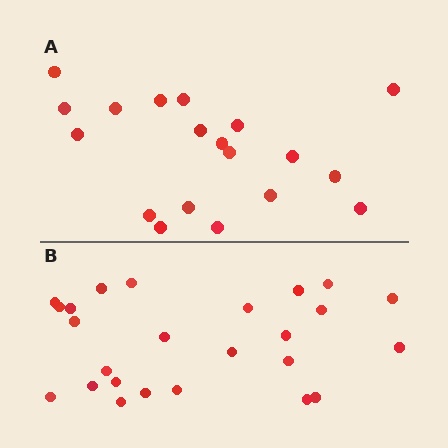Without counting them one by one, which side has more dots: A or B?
Region B (the bottom region) has more dots.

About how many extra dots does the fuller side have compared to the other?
Region B has about 6 more dots than region A.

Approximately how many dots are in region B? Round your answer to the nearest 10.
About 20 dots. (The exact count is 25, which rounds to 20.)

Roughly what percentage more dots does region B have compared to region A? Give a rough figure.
About 30% more.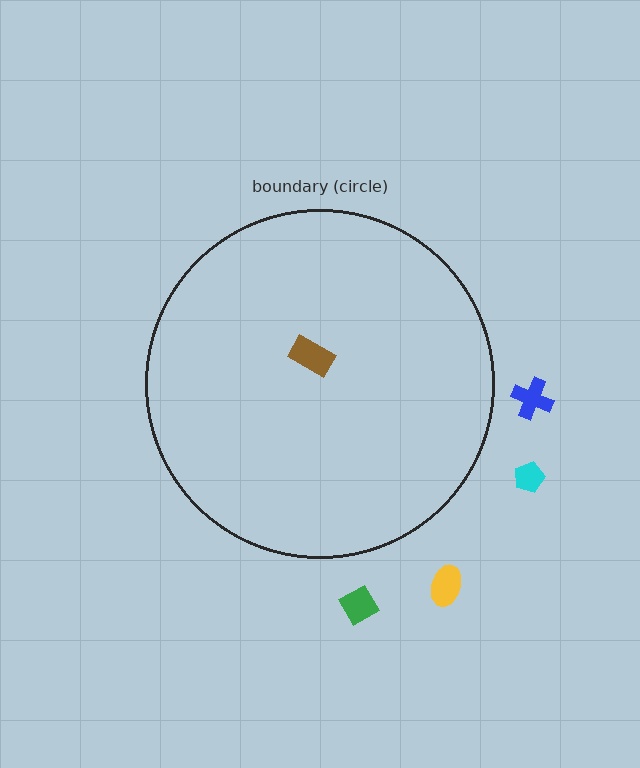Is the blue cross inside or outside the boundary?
Outside.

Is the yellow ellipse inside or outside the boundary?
Outside.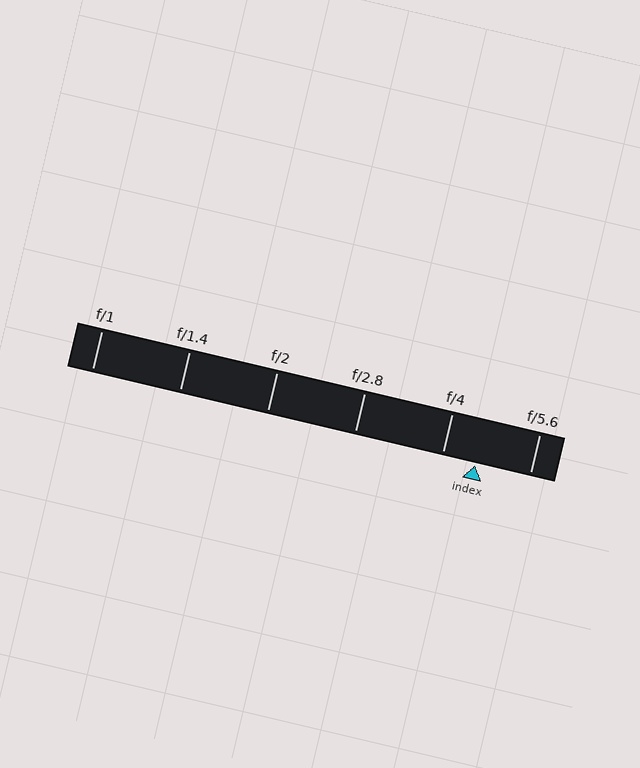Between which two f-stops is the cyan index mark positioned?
The index mark is between f/4 and f/5.6.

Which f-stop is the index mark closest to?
The index mark is closest to f/4.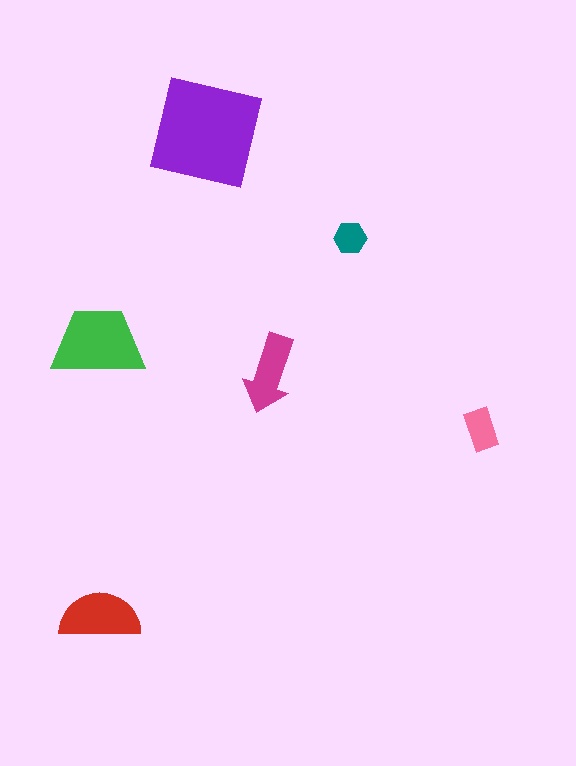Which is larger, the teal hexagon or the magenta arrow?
The magenta arrow.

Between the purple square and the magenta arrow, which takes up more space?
The purple square.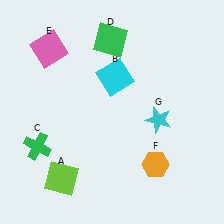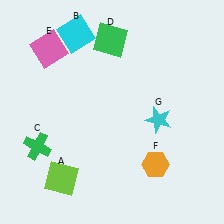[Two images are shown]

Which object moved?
The cyan square (B) moved up.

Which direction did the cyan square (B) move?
The cyan square (B) moved up.